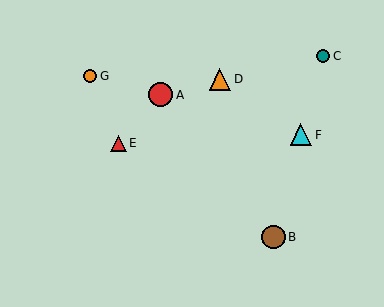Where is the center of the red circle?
The center of the red circle is at (161, 95).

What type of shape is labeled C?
Shape C is a teal circle.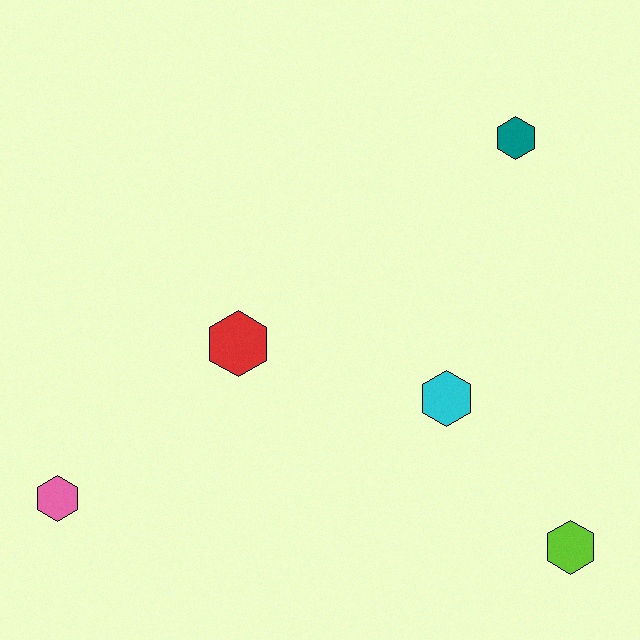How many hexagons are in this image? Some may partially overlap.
There are 5 hexagons.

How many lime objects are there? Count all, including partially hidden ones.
There is 1 lime object.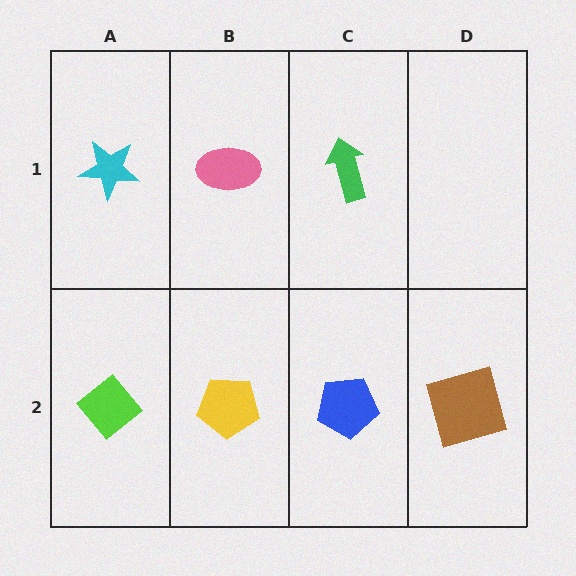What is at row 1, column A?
A cyan star.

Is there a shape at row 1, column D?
No, that cell is empty.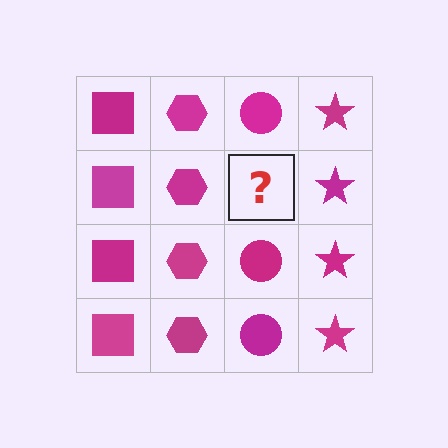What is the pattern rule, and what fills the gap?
The rule is that each column has a consistent shape. The gap should be filled with a magenta circle.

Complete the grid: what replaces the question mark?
The question mark should be replaced with a magenta circle.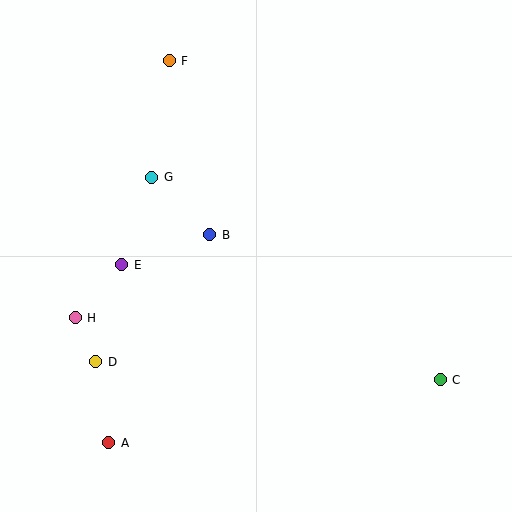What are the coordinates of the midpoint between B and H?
The midpoint between B and H is at (142, 276).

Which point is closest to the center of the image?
Point B at (210, 235) is closest to the center.